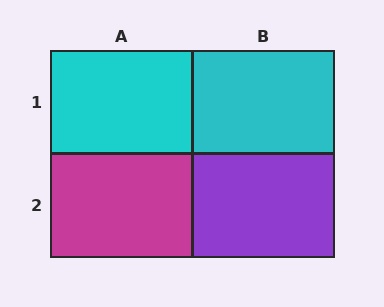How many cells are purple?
1 cell is purple.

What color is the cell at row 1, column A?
Cyan.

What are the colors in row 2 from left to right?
Magenta, purple.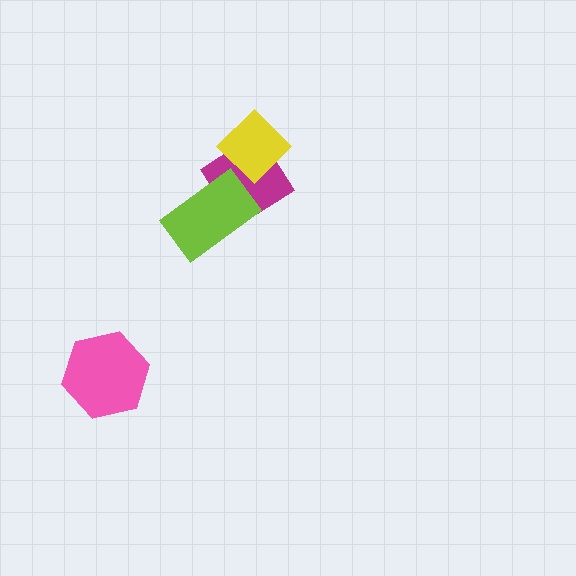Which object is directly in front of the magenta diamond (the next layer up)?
The yellow diamond is directly in front of the magenta diamond.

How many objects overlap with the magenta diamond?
2 objects overlap with the magenta diamond.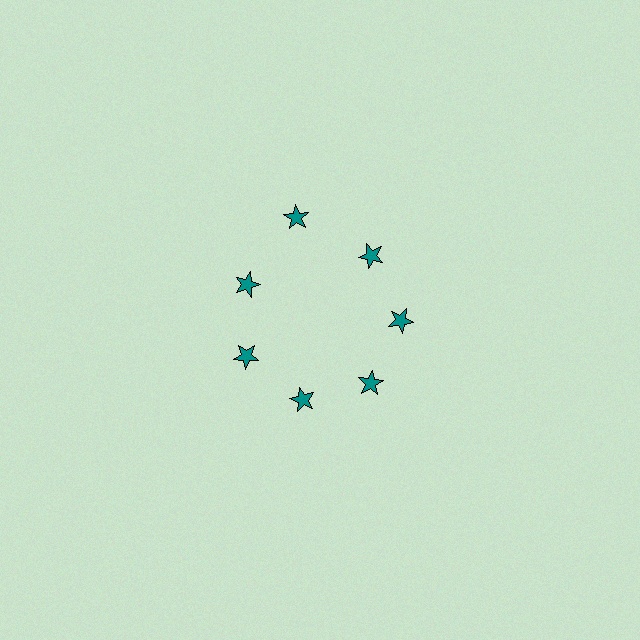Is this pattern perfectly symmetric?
No. The 7 teal stars are arranged in a ring, but one element near the 12 o'clock position is pushed outward from the center, breaking the 7-fold rotational symmetry.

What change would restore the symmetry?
The symmetry would be restored by moving it inward, back onto the ring so that all 7 stars sit at equal angles and equal distance from the center.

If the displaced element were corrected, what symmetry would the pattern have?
It would have 7-fold rotational symmetry — the pattern would map onto itself every 51 degrees.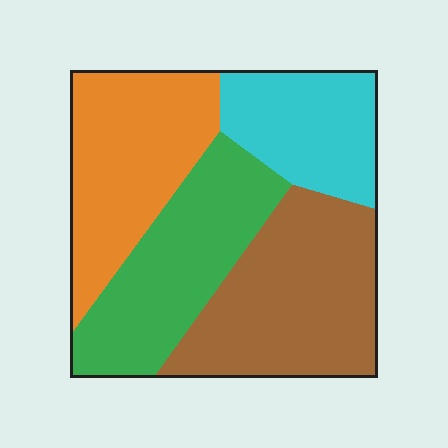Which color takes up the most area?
Brown, at roughly 30%.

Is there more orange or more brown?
Brown.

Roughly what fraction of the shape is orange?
Orange takes up between a quarter and a half of the shape.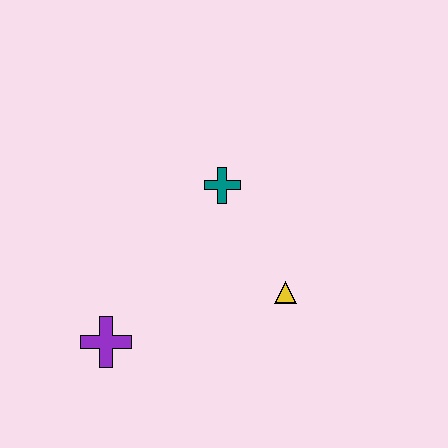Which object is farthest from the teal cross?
The purple cross is farthest from the teal cross.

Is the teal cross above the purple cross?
Yes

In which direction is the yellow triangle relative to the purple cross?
The yellow triangle is to the right of the purple cross.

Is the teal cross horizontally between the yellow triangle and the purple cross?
Yes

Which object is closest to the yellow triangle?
The teal cross is closest to the yellow triangle.